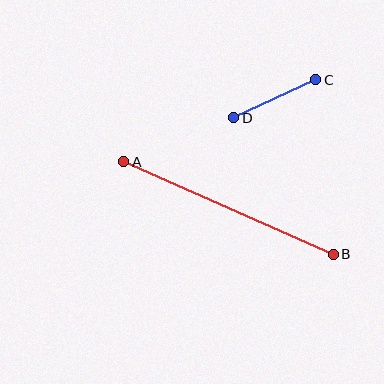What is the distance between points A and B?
The distance is approximately 229 pixels.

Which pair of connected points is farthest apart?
Points A and B are farthest apart.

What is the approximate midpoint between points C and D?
The midpoint is at approximately (275, 99) pixels.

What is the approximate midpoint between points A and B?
The midpoint is at approximately (229, 208) pixels.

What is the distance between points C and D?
The distance is approximately 90 pixels.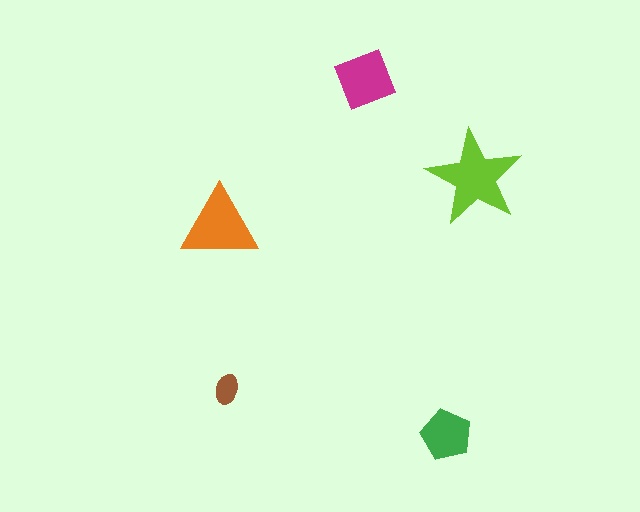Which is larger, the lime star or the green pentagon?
The lime star.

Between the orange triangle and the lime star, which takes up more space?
The lime star.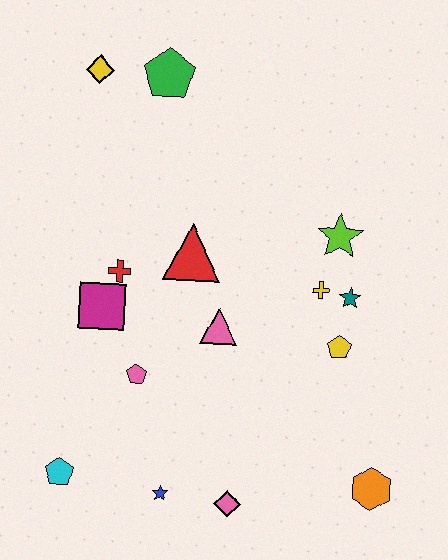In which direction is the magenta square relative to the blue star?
The magenta square is above the blue star.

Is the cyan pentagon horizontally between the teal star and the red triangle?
No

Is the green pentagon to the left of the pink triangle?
Yes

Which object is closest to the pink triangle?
The red triangle is closest to the pink triangle.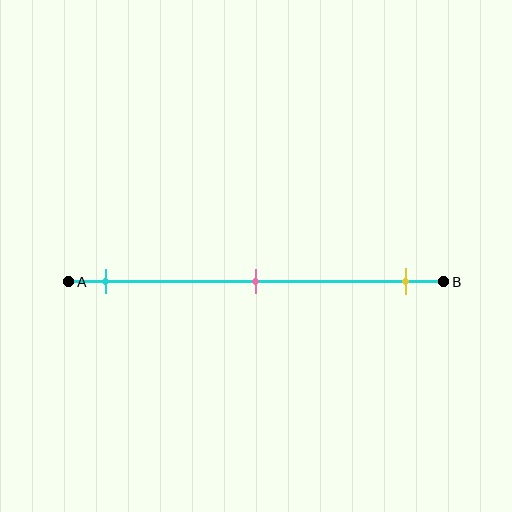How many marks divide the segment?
There are 3 marks dividing the segment.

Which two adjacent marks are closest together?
The cyan and pink marks are the closest adjacent pair.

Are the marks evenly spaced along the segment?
Yes, the marks are approximately evenly spaced.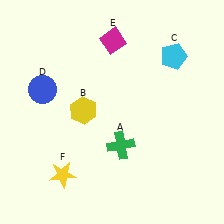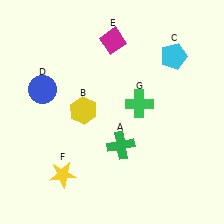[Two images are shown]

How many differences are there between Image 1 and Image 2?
There is 1 difference between the two images.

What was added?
A green cross (G) was added in Image 2.